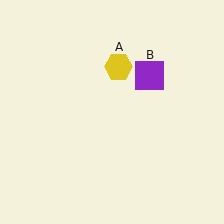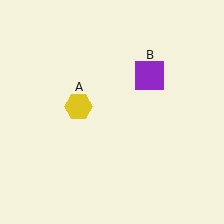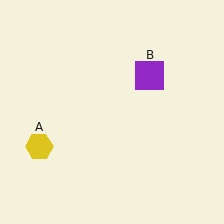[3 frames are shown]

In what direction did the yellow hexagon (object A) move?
The yellow hexagon (object A) moved down and to the left.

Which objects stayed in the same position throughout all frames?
Purple square (object B) remained stationary.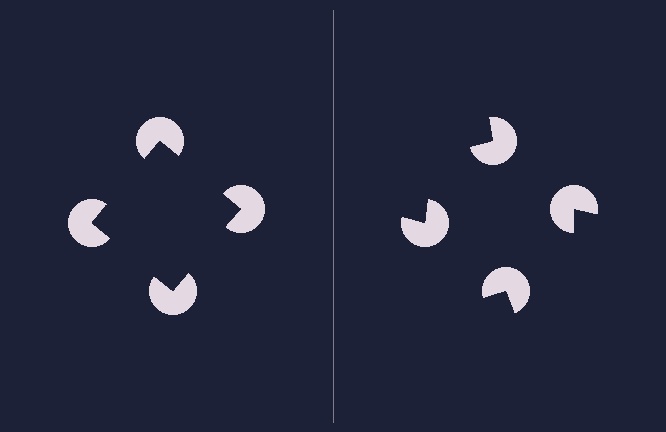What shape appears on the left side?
An illusory square.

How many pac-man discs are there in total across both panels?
8 — 4 on each side.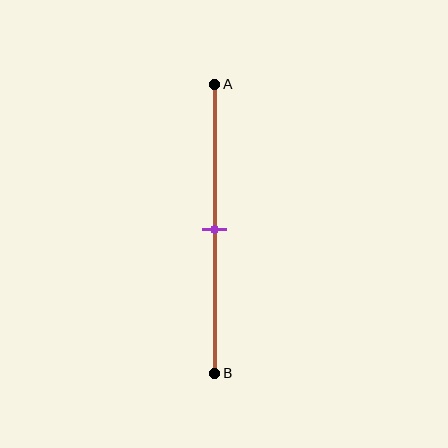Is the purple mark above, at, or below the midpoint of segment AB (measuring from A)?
The purple mark is approximately at the midpoint of segment AB.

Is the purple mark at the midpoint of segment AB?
Yes, the mark is approximately at the midpoint.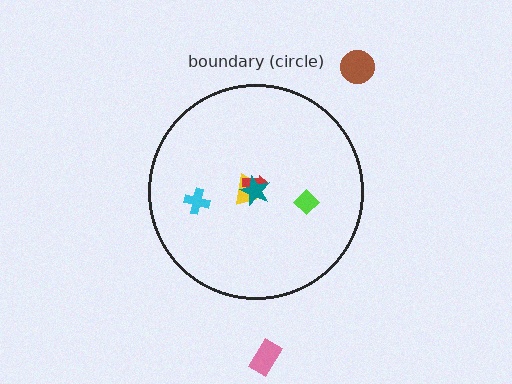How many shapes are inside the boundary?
5 inside, 2 outside.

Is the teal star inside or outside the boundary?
Inside.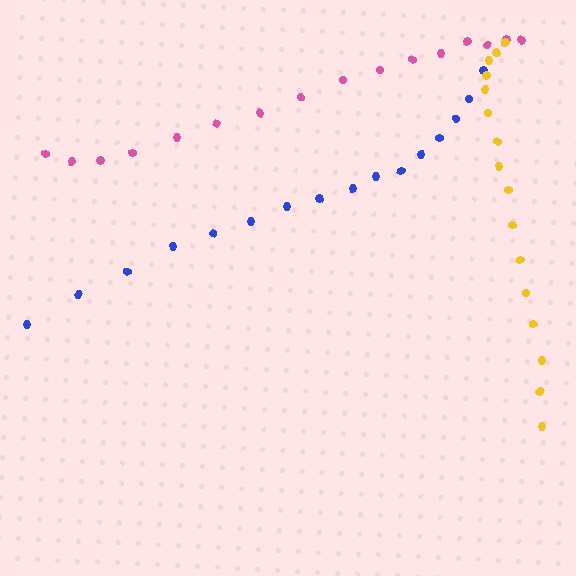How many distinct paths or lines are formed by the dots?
There are 3 distinct paths.